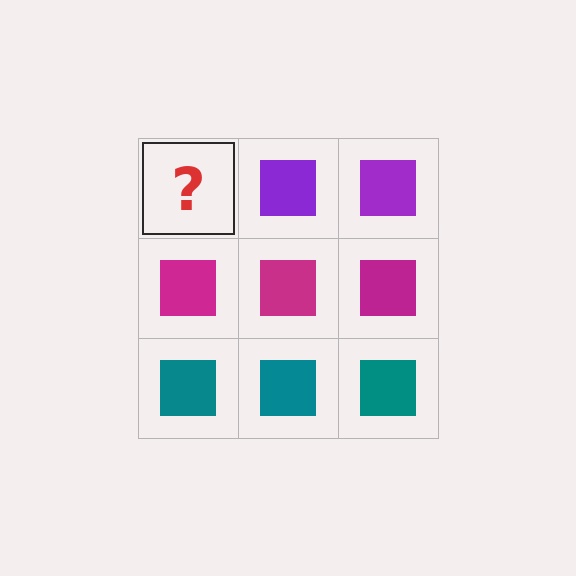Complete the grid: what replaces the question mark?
The question mark should be replaced with a purple square.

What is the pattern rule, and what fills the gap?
The rule is that each row has a consistent color. The gap should be filled with a purple square.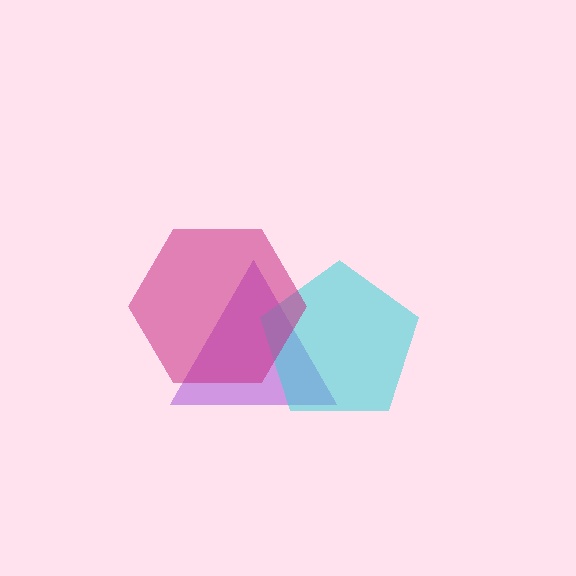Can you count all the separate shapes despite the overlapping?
Yes, there are 3 separate shapes.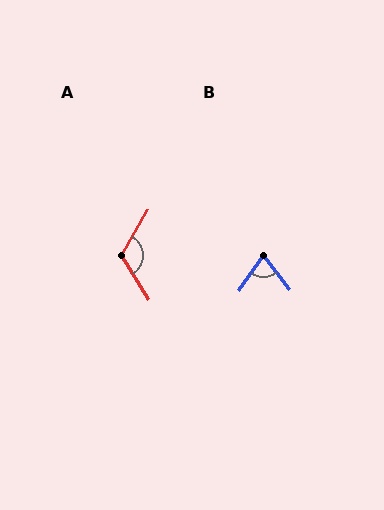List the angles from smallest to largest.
B (73°), A (119°).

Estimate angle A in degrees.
Approximately 119 degrees.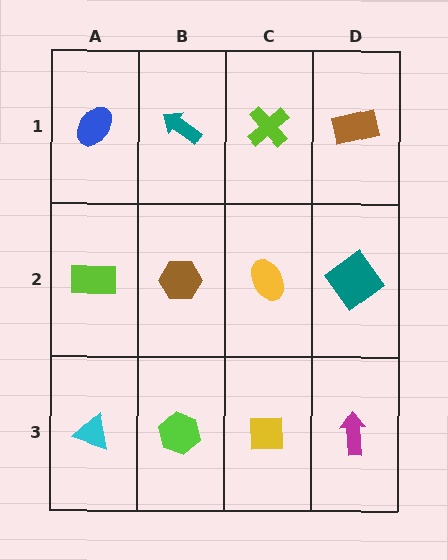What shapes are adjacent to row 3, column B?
A brown hexagon (row 2, column B), a cyan triangle (row 3, column A), a yellow square (row 3, column C).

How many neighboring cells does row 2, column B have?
4.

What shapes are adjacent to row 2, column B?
A teal arrow (row 1, column B), a lime hexagon (row 3, column B), a lime rectangle (row 2, column A), a yellow ellipse (row 2, column C).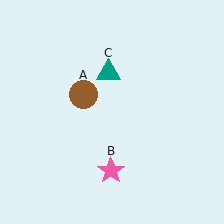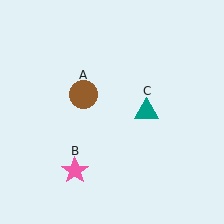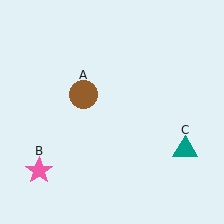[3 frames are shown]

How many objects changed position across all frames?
2 objects changed position: pink star (object B), teal triangle (object C).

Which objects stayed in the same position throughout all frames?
Brown circle (object A) remained stationary.